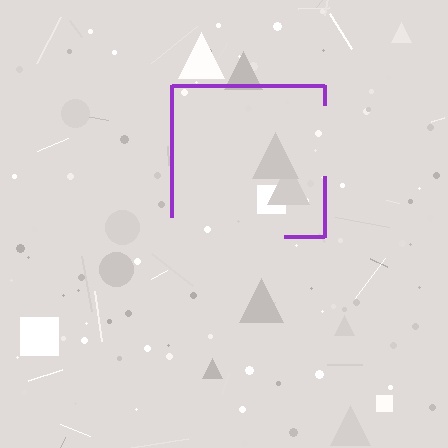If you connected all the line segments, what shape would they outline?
They would outline a square.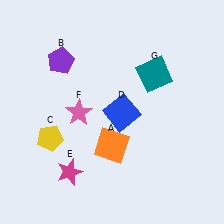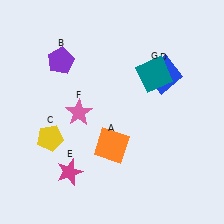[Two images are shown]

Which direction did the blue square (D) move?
The blue square (D) moved right.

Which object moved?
The blue square (D) moved right.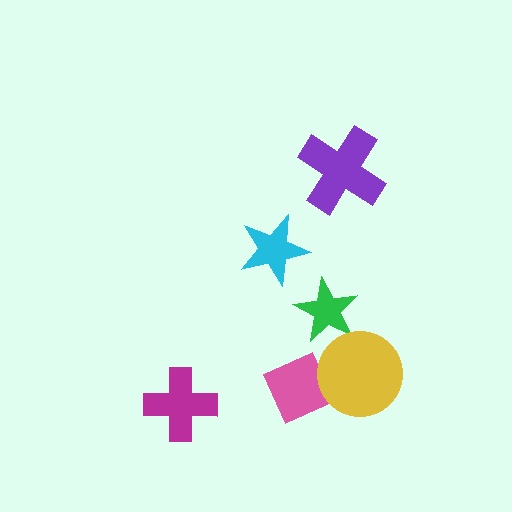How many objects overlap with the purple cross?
0 objects overlap with the purple cross.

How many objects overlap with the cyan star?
0 objects overlap with the cyan star.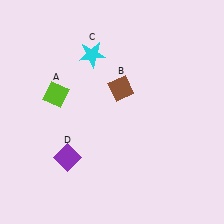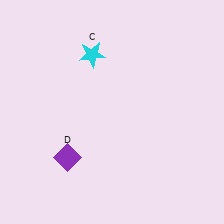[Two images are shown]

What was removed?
The lime diamond (A), the brown diamond (B) were removed in Image 2.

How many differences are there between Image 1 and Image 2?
There are 2 differences between the two images.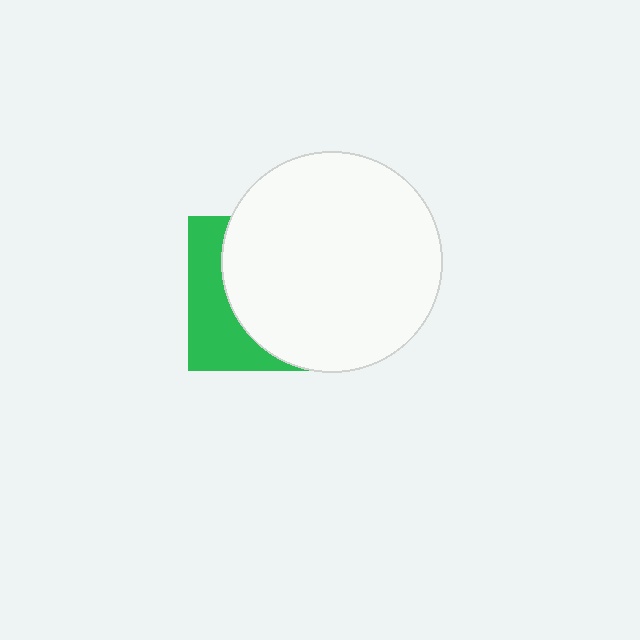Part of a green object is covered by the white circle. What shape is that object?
It is a square.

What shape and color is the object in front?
The object in front is a white circle.